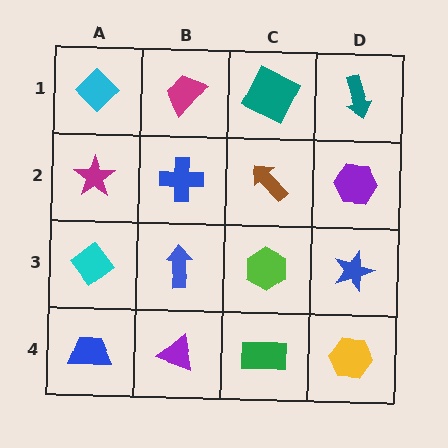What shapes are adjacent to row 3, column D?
A purple hexagon (row 2, column D), a yellow hexagon (row 4, column D), a lime hexagon (row 3, column C).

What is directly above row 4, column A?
A cyan diamond.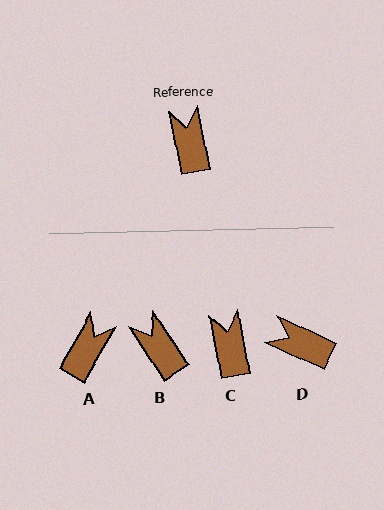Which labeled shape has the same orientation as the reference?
C.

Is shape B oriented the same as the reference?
No, it is off by about 22 degrees.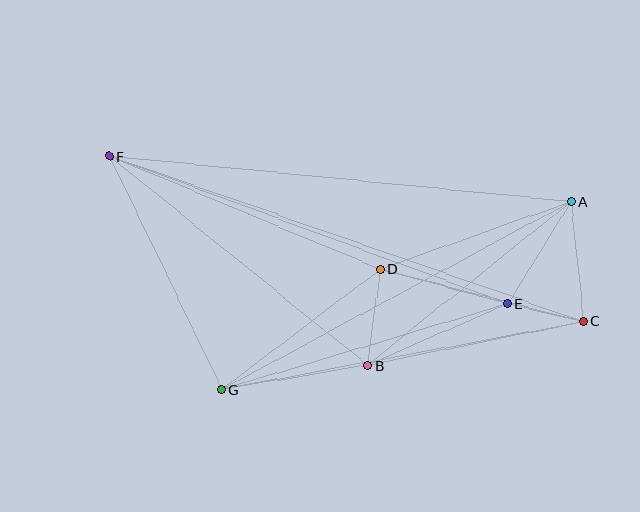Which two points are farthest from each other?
Points C and F are farthest from each other.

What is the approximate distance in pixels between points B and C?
The distance between B and C is approximately 220 pixels.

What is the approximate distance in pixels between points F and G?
The distance between F and G is approximately 259 pixels.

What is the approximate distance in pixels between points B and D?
The distance between B and D is approximately 97 pixels.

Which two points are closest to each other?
Points C and E are closest to each other.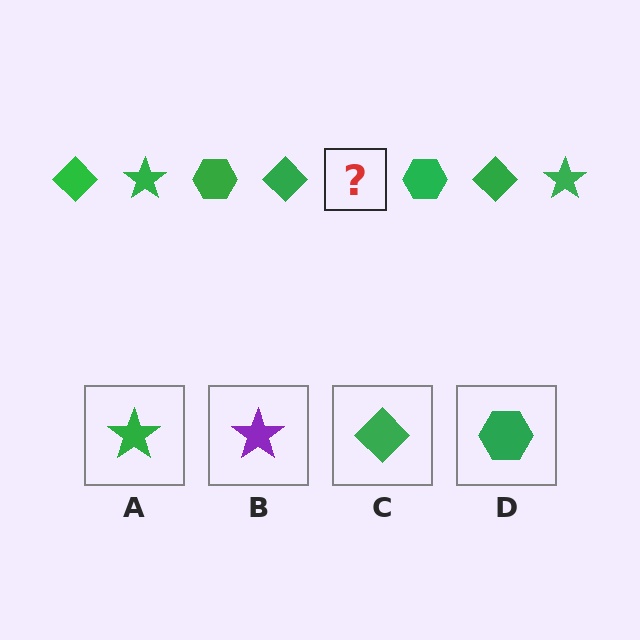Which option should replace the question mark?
Option A.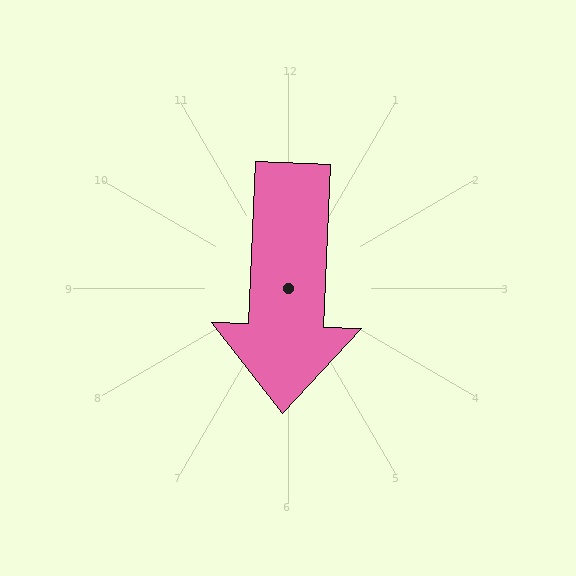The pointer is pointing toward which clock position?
Roughly 6 o'clock.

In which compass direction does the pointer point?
South.